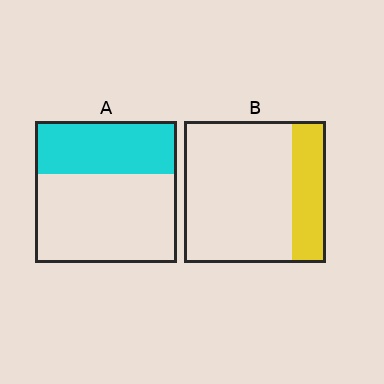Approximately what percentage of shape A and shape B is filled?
A is approximately 35% and B is approximately 25%.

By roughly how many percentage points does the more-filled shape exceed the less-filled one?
By roughly 15 percentage points (A over B).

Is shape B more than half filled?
No.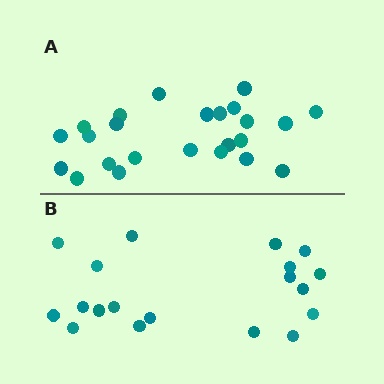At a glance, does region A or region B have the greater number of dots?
Region A (the top region) has more dots.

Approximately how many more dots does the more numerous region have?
Region A has about 5 more dots than region B.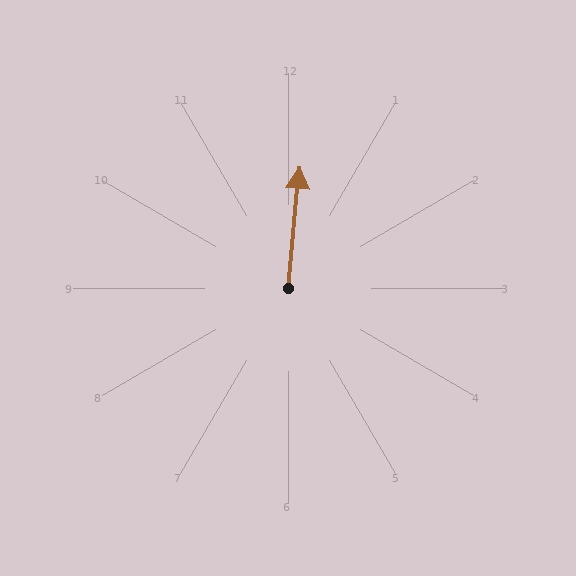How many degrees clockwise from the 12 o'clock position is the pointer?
Approximately 6 degrees.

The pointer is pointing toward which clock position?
Roughly 12 o'clock.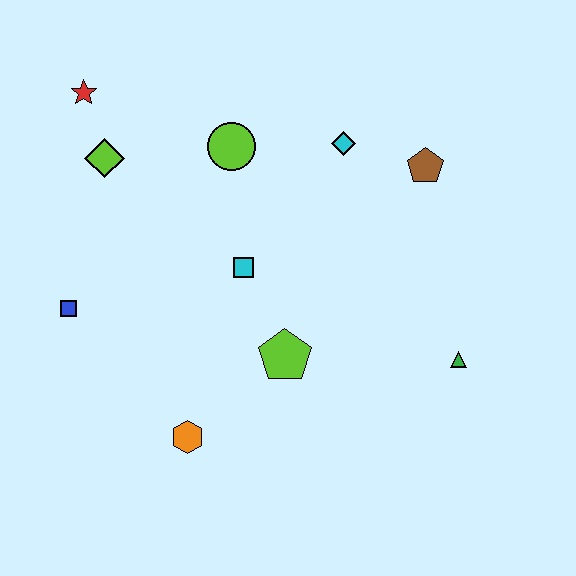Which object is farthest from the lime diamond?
The green triangle is farthest from the lime diamond.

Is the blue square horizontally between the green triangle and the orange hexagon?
No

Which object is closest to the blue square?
The lime diamond is closest to the blue square.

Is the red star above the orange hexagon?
Yes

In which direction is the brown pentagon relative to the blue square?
The brown pentagon is to the right of the blue square.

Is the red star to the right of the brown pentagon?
No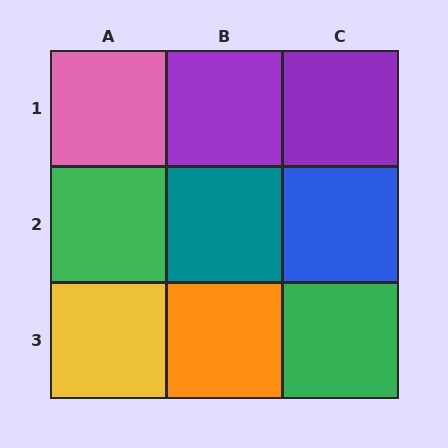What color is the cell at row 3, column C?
Green.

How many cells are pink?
1 cell is pink.